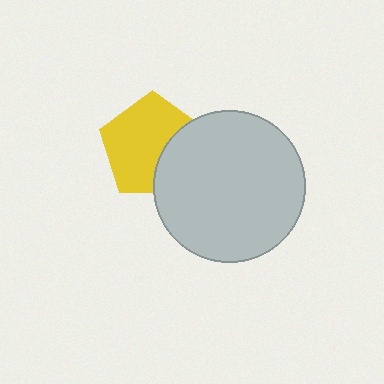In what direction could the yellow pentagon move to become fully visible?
The yellow pentagon could move left. That would shift it out from behind the light gray circle entirely.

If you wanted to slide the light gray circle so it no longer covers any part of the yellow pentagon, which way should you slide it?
Slide it right — that is the most direct way to separate the two shapes.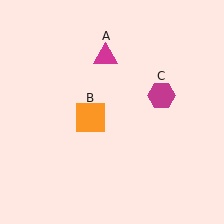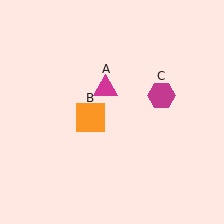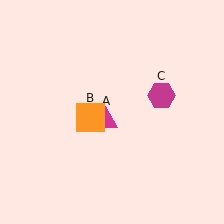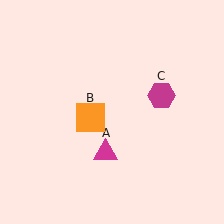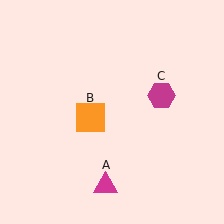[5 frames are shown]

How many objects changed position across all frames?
1 object changed position: magenta triangle (object A).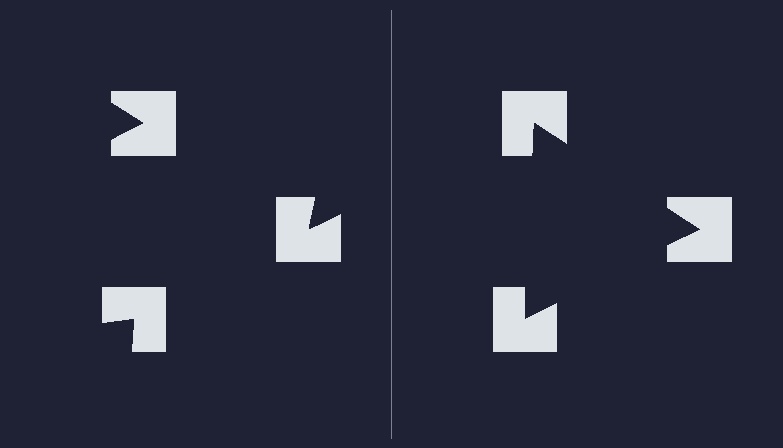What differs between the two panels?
The notched squares are positioned identically on both sides; only the wedge orientations differ. On the right they align to a triangle; on the left they are misaligned.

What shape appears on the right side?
An illusory triangle.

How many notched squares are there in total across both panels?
6 — 3 on each side.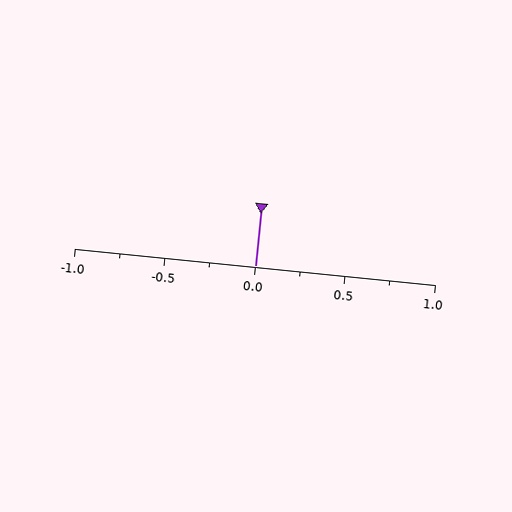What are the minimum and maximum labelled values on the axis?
The axis runs from -1.0 to 1.0.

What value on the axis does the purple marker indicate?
The marker indicates approximately 0.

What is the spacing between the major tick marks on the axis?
The major ticks are spaced 0.5 apart.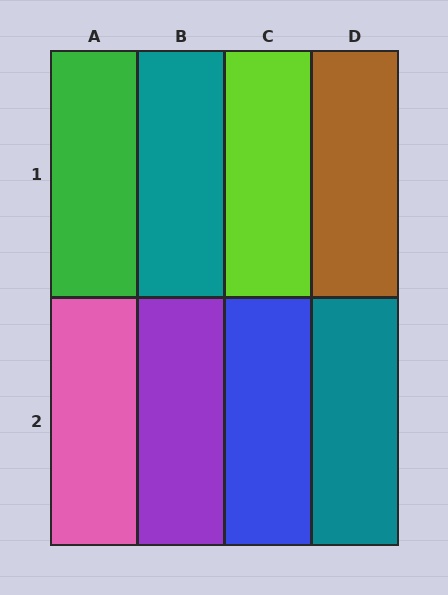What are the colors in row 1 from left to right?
Green, teal, lime, brown.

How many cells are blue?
1 cell is blue.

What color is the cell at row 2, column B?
Purple.